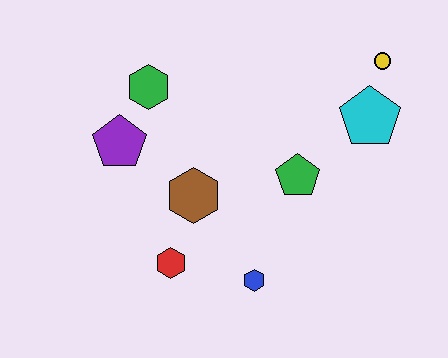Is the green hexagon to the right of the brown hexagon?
No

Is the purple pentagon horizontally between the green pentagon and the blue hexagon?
No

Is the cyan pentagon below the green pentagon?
No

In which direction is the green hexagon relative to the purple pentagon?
The green hexagon is above the purple pentagon.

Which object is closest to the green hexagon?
The purple pentagon is closest to the green hexagon.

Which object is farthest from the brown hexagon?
The yellow circle is farthest from the brown hexagon.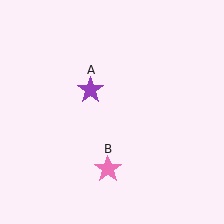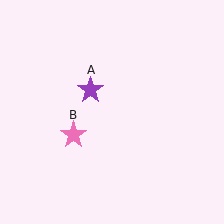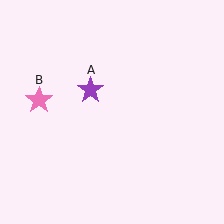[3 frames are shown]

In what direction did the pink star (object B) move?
The pink star (object B) moved up and to the left.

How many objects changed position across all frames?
1 object changed position: pink star (object B).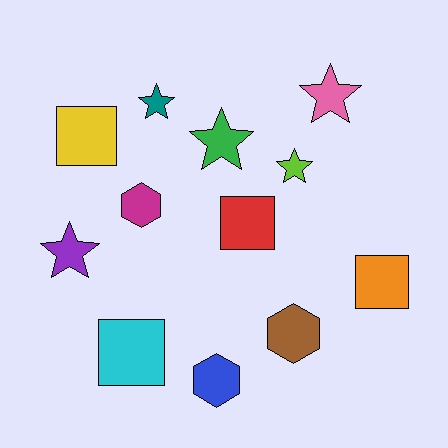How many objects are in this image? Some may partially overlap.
There are 12 objects.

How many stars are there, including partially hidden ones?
There are 5 stars.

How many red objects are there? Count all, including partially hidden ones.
There is 1 red object.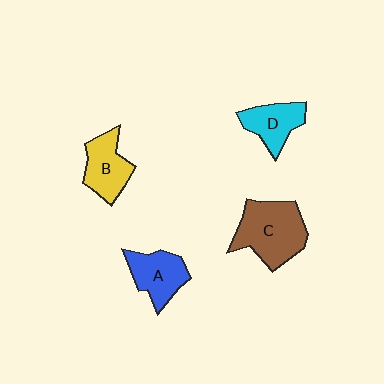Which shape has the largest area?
Shape C (brown).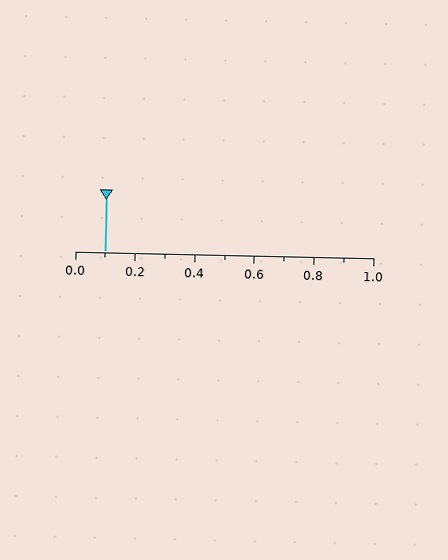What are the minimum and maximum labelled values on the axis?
The axis runs from 0.0 to 1.0.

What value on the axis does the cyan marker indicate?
The marker indicates approximately 0.1.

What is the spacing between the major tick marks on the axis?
The major ticks are spaced 0.2 apart.